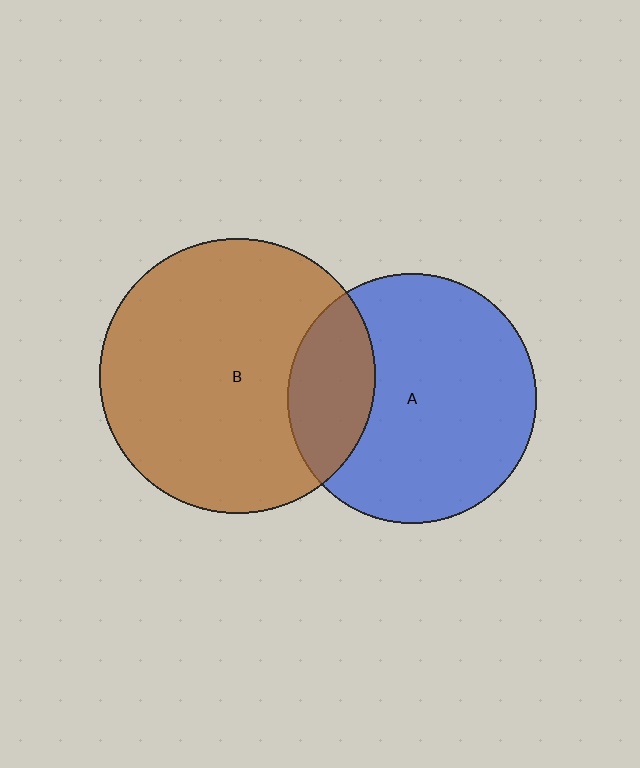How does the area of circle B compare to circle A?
Approximately 1.2 times.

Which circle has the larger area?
Circle B (brown).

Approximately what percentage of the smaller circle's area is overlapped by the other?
Approximately 25%.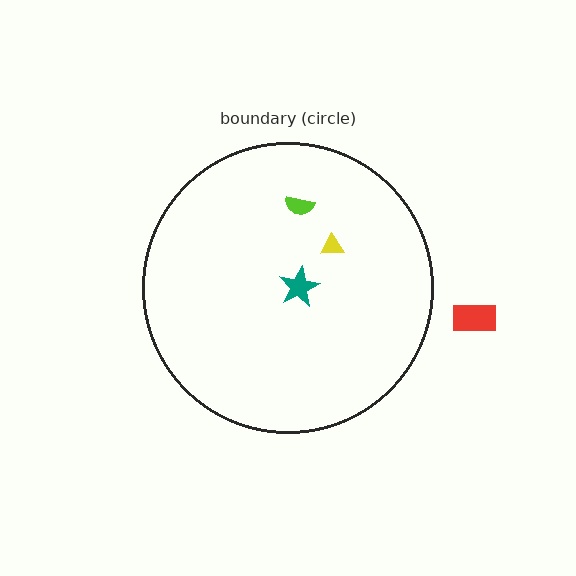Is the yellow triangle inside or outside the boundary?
Inside.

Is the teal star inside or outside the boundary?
Inside.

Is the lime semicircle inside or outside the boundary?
Inside.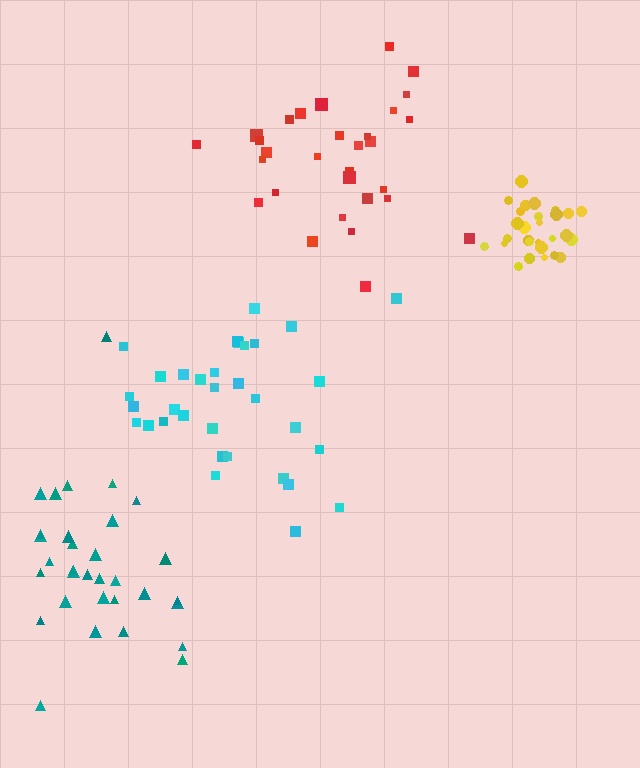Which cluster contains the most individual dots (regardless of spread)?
Cyan (33).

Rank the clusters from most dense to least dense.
yellow, red, cyan, teal.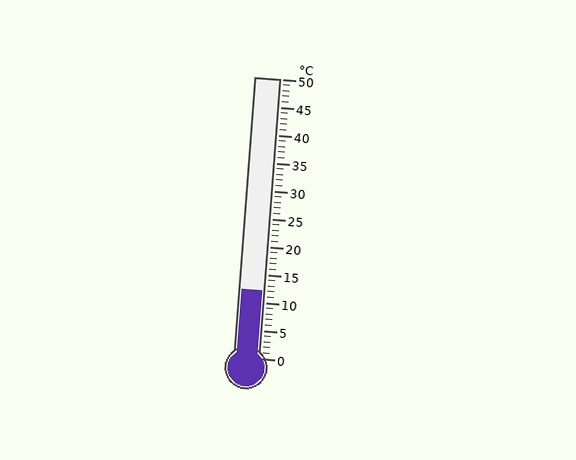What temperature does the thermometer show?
The thermometer shows approximately 12°C.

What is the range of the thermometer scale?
The thermometer scale ranges from 0°C to 50°C.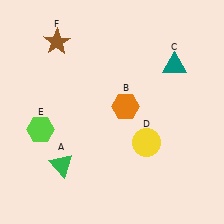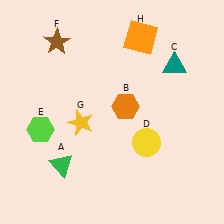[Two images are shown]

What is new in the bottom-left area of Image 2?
A yellow star (G) was added in the bottom-left area of Image 2.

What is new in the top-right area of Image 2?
An orange square (H) was added in the top-right area of Image 2.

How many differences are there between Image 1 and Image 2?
There are 2 differences between the two images.